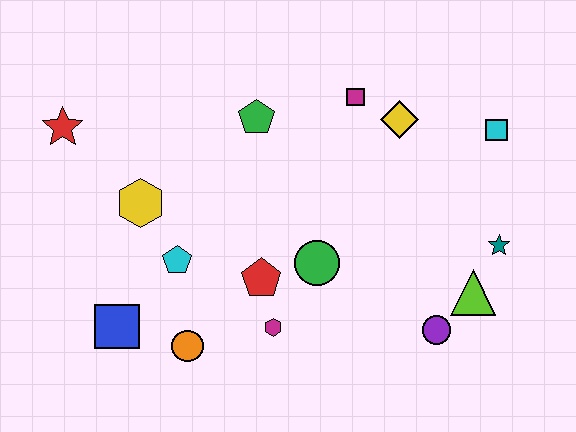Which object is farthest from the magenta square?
The blue square is farthest from the magenta square.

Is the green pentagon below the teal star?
No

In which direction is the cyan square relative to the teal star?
The cyan square is above the teal star.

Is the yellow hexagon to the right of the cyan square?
No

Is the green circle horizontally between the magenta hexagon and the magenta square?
Yes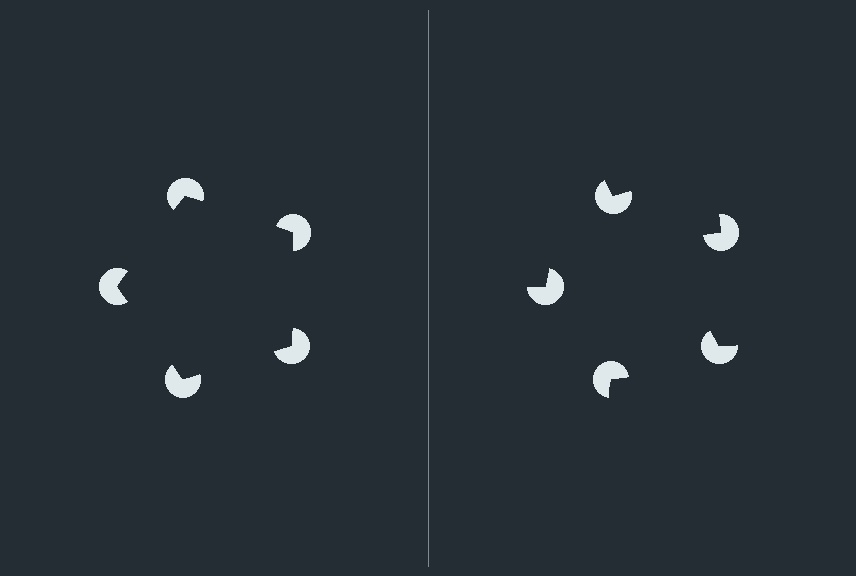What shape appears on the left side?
An illusory pentagon.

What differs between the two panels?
The pac-man discs are positioned identically on both sides; only the wedge orientations differ. On the left they align to a pentagon; on the right they are misaligned.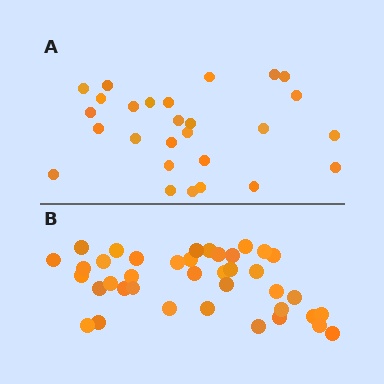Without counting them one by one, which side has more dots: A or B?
Region B (the bottom region) has more dots.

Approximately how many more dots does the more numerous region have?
Region B has roughly 12 or so more dots than region A.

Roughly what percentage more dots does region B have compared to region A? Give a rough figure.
About 45% more.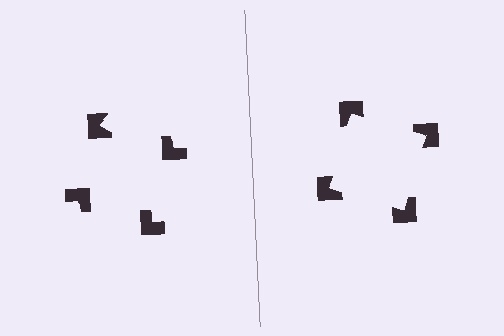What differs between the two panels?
The notched squares are positioned identically on both sides; only the wedge orientations differ. On the right they align to a square; on the left they are misaligned.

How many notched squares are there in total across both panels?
8 — 4 on each side.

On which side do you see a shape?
An illusory square appears on the right side. On the left side the wedge cuts are rotated, so no coherent shape forms.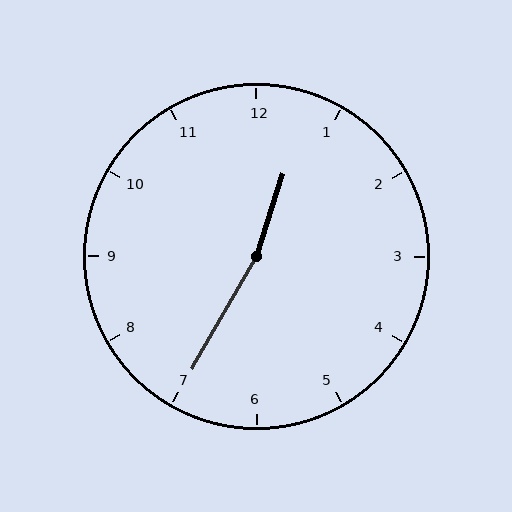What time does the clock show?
12:35.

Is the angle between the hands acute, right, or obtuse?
It is obtuse.